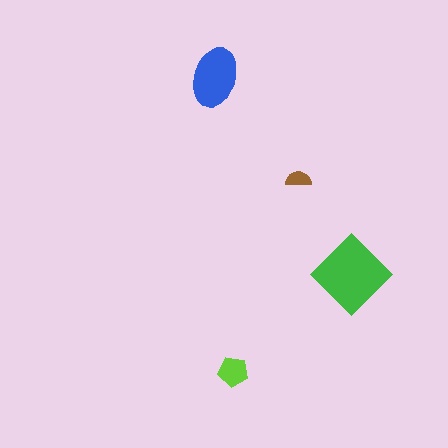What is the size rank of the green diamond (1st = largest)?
1st.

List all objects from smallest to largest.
The brown semicircle, the lime pentagon, the blue ellipse, the green diamond.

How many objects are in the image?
There are 4 objects in the image.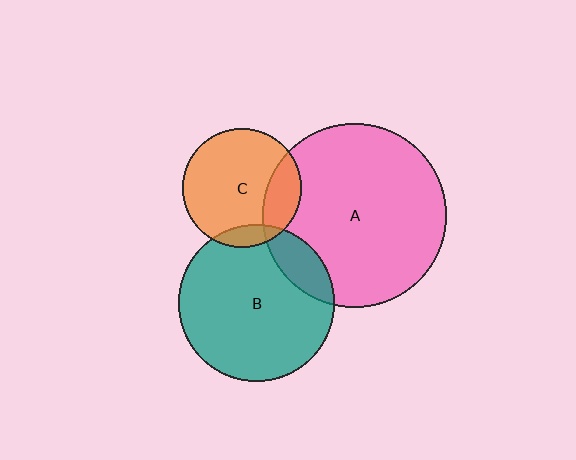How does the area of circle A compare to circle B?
Approximately 1.4 times.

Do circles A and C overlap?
Yes.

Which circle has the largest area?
Circle A (pink).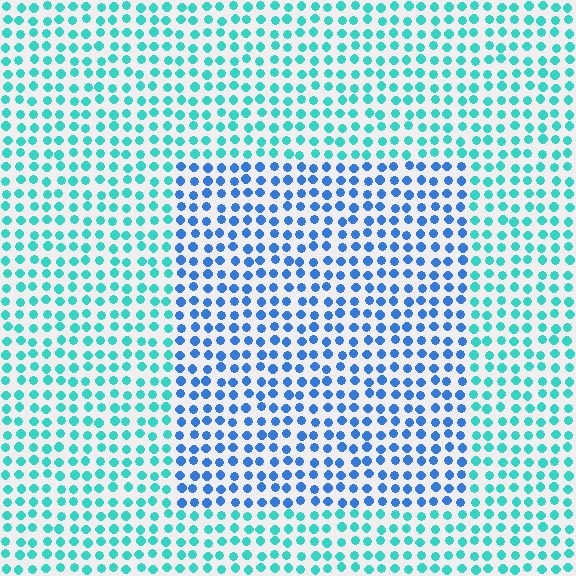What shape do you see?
I see a rectangle.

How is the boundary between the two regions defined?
The boundary is defined purely by a slight shift in hue (about 41 degrees). Spacing, size, and orientation are identical on both sides.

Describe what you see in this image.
The image is filled with small cyan elements in a uniform arrangement. A rectangle-shaped region is visible where the elements are tinted to a slightly different hue, forming a subtle color boundary.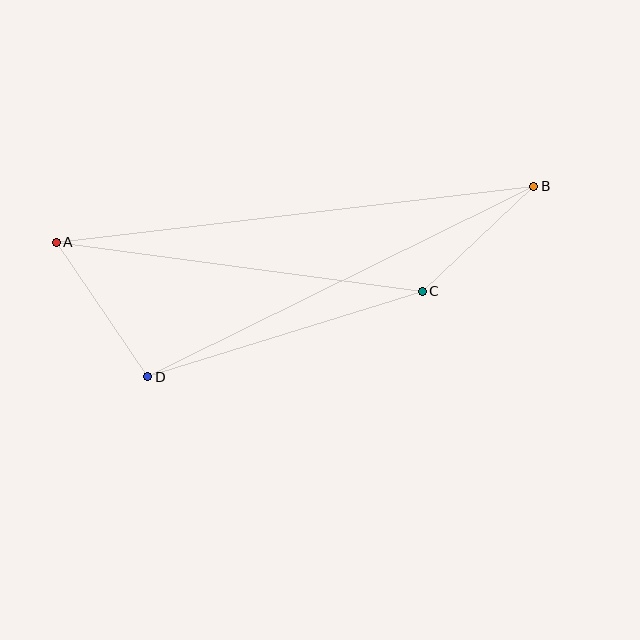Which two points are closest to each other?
Points B and C are closest to each other.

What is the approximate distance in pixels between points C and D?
The distance between C and D is approximately 287 pixels.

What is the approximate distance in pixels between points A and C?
The distance between A and C is approximately 369 pixels.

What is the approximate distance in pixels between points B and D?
The distance between B and D is approximately 430 pixels.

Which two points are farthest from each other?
Points A and B are farthest from each other.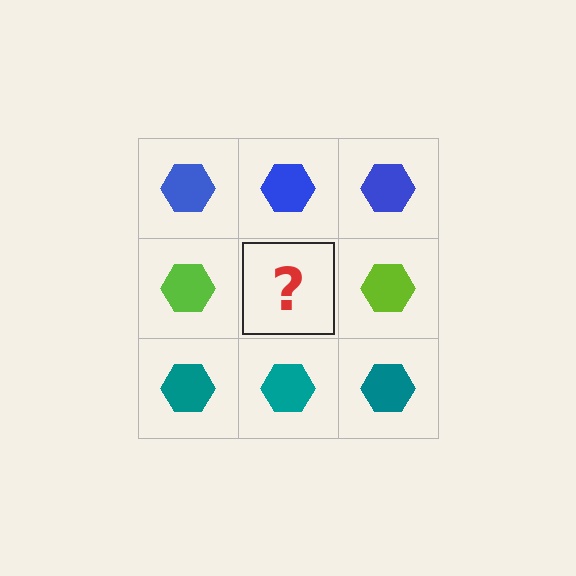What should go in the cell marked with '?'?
The missing cell should contain a lime hexagon.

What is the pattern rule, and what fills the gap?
The rule is that each row has a consistent color. The gap should be filled with a lime hexagon.